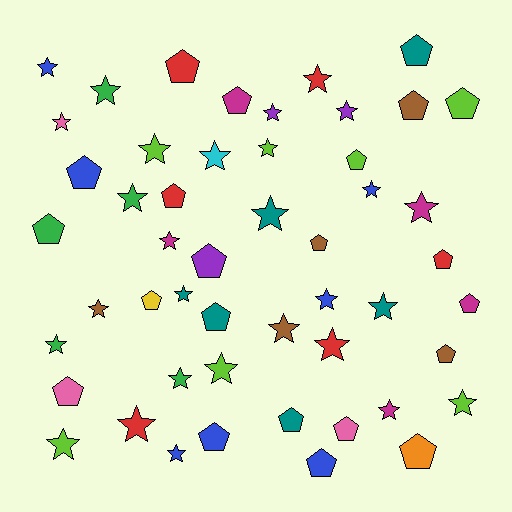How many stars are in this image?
There are 28 stars.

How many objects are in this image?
There are 50 objects.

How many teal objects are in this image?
There are 6 teal objects.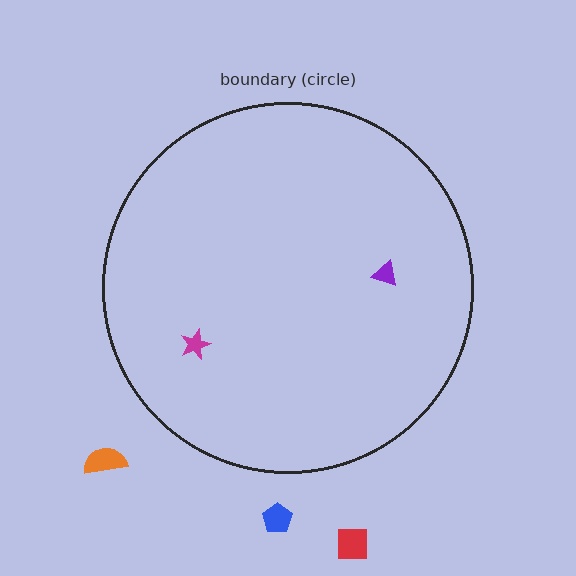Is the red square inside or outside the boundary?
Outside.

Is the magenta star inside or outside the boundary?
Inside.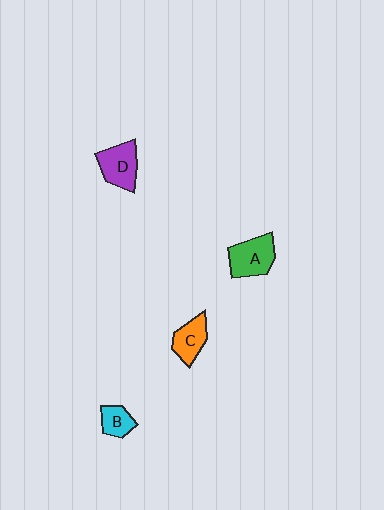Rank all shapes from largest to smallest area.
From largest to smallest: A (green), D (purple), C (orange), B (cyan).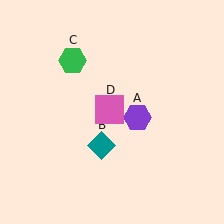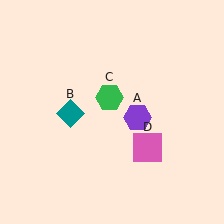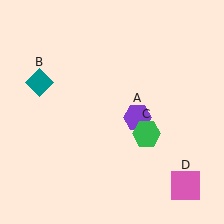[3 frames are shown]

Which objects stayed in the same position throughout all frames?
Purple hexagon (object A) remained stationary.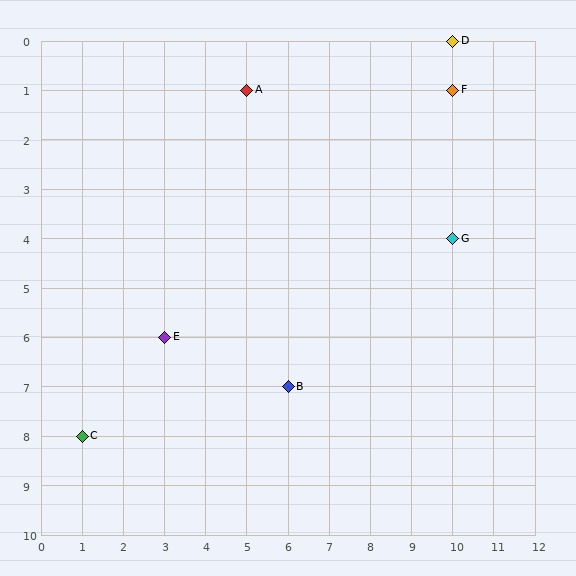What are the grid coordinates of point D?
Point D is at grid coordinates (10, 0).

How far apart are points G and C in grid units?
Points G and C are 9 columns and 4 rows apart (about 9.8 grid units diagonally).